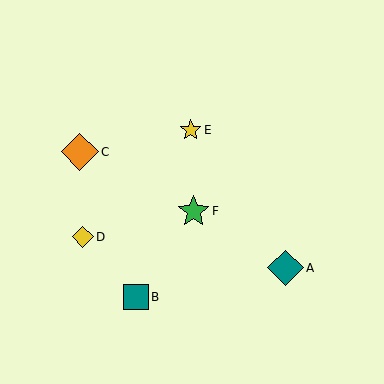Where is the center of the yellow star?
The center of the yellow star is at (191, 130).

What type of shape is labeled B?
Shape B is a teal square.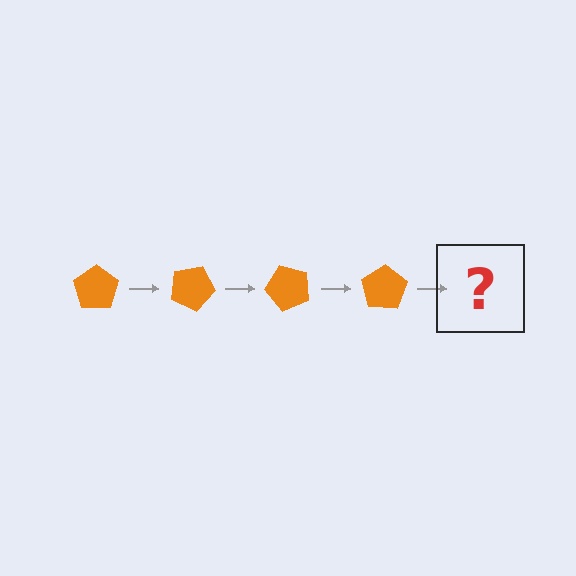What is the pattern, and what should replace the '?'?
The pattern is that the pentagon rotates 25 degrees each step. The '?' should be an orange pentagon rotated 100 degrees.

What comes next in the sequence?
The next element should be an orange pentagon rotated 100 degrees.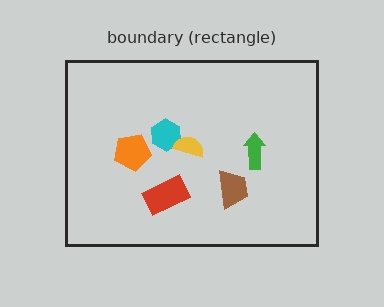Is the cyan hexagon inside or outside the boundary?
Inside.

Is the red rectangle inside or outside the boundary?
Inside.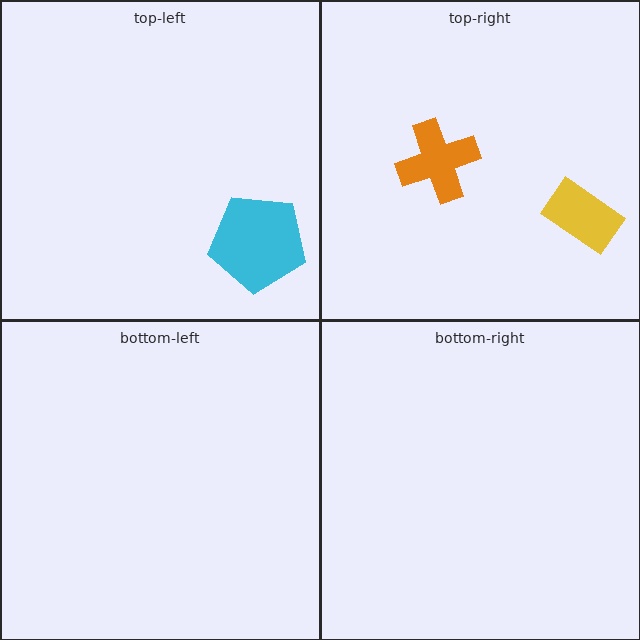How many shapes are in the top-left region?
1.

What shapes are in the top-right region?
The orange cross, the yellow rectangle.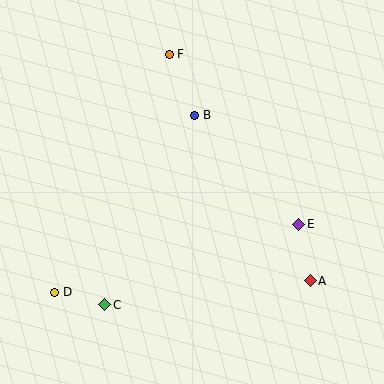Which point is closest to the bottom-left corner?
Point D is closest to the bottom-left corner.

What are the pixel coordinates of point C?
Point C is at (105, 305).